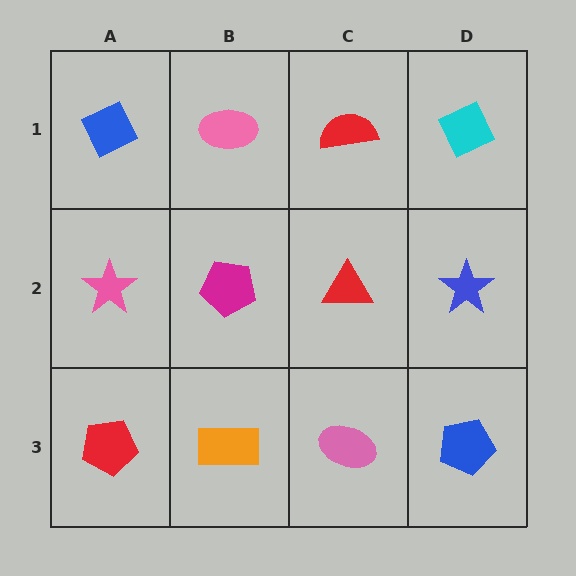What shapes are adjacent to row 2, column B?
A pink ellipse (row 1, column B), an orange rectangle (row 3, column B), a pink star (row 2, column A), a red triangle (row 2, column C).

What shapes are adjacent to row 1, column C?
A red triangle (row 2, column C), a pink ellipse (row 1, column B), a cyan diamond (row 1, column D).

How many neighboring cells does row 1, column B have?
3.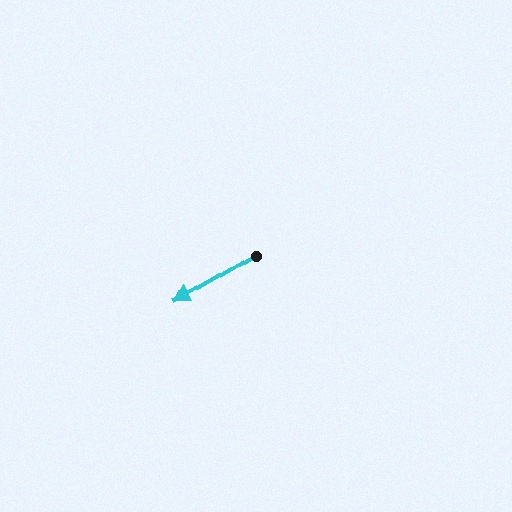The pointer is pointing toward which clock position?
Roughly 8 o'clock.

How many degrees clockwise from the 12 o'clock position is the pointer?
Approximately 239 degrees.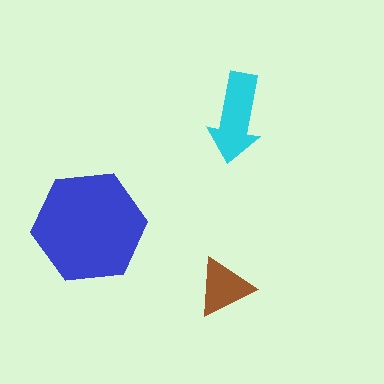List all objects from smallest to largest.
The brown triangle, the cyan arrow, the blue hexagon.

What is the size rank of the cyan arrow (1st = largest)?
2nd.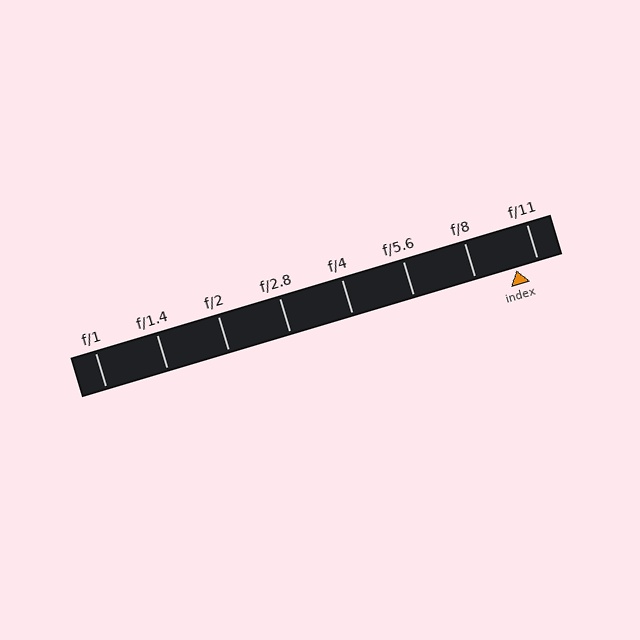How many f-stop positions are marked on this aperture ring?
There are 8 f-stop positions marked.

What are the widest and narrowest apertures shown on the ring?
The widest aperture shown is f/1 and the narrowest is f/11.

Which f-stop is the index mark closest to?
The index mark is closest to f/11.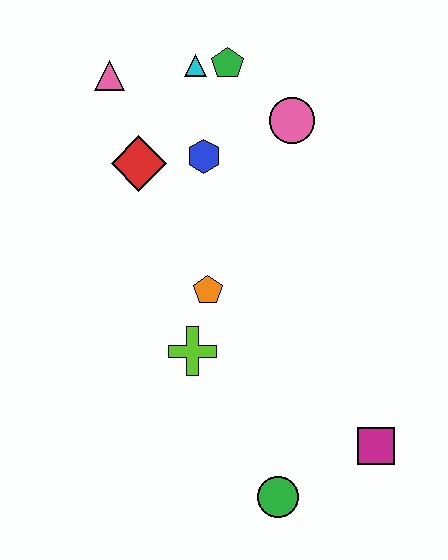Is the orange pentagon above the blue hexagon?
No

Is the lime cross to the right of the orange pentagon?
No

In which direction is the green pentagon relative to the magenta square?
The green pentagon is above the magenta square.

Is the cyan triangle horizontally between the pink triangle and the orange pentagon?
Yes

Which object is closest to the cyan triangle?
The green pentagon is closest to the cyan triangle.